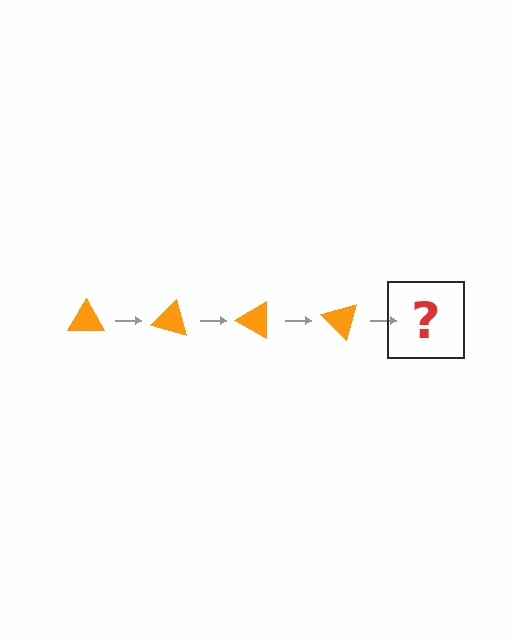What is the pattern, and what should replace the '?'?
The pattern is that the triangle rotates 15 degrees each step. The '?' should be an orange triangle rotated 60 degrees.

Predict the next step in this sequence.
The next step is an orange triangle rotated 60 degrees.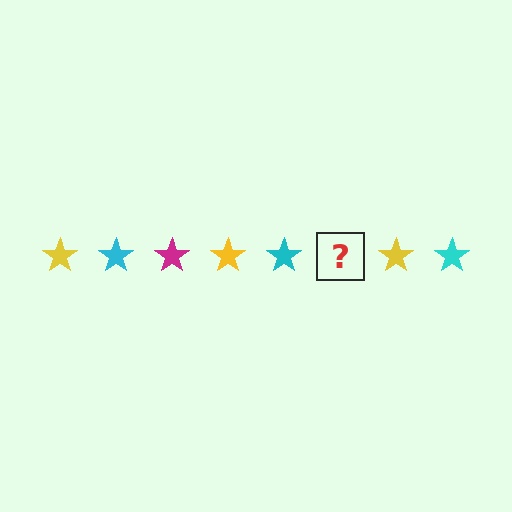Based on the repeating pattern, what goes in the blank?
The blank should be a magenta star.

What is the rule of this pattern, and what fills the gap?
The rule is that the pattern cycles through yellow, cyan, magenta stars. The gap should be filled with a magenta star.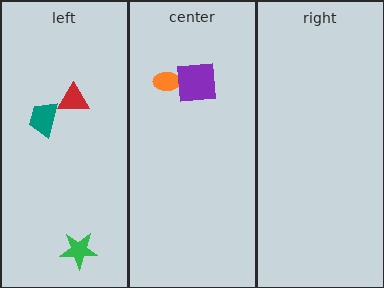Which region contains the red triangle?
The left region.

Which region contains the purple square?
The center region.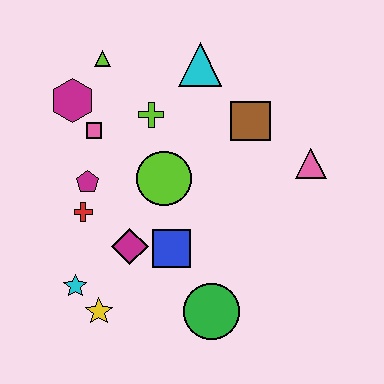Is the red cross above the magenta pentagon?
No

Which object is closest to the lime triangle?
The magenta hexagon is closest to the lime triangle.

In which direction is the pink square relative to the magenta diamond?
The pink square is above the magenta diamond.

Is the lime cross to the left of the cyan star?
No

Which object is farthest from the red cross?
The pink triangle is farthest from the red cross.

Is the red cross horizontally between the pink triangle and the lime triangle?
No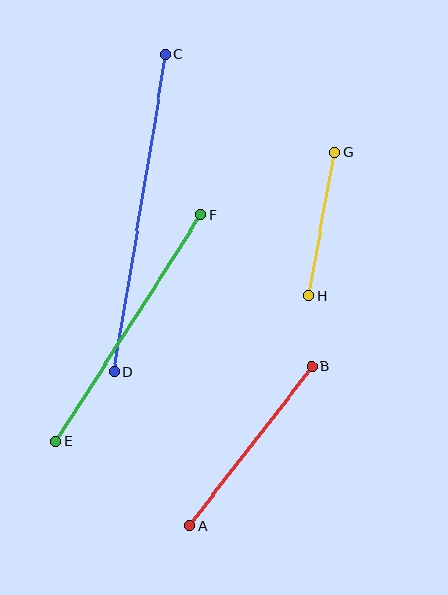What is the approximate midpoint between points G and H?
The midpoint is at approximately (322, 224) pixels.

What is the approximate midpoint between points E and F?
The midpoint is at approximately (128, 328) pixels.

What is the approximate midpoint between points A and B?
The midpoint is at approximately (251, 446) pixels.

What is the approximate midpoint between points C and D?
The midpoint is at approximately (140, 213) pixels.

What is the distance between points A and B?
The distance is approximately 201 pixels.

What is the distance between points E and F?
The distance is approximately 269 pixels.